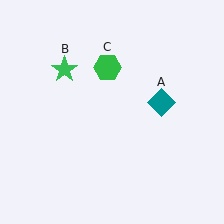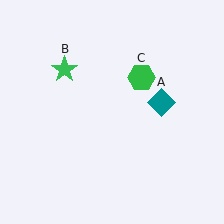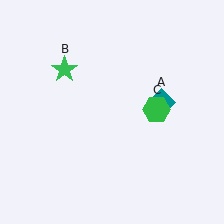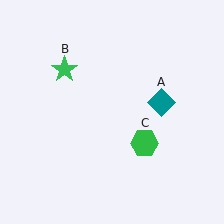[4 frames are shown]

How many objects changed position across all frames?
1 object changed position: green hexagon (object C).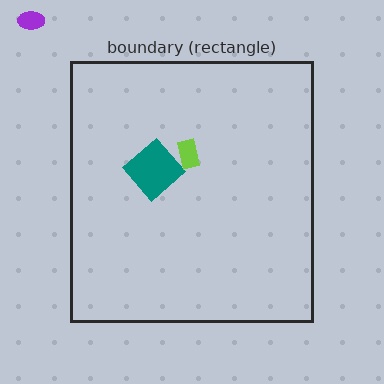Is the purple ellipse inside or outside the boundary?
Outside.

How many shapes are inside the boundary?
2 inside, 1 outside.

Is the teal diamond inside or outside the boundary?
Inside.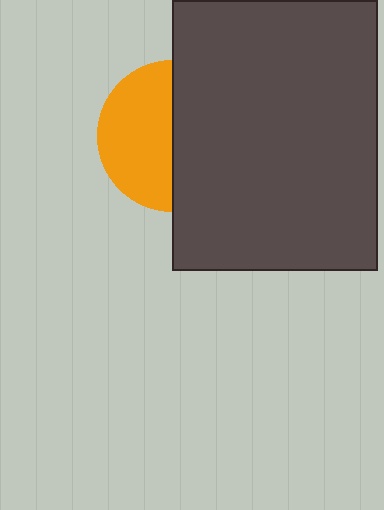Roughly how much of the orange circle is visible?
About half of it is visible (roughly 49%).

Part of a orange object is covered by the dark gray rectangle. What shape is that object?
It is a circle.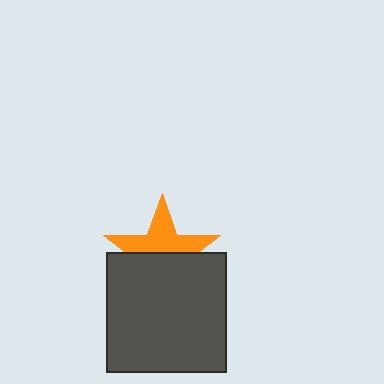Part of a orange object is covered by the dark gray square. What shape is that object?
It is a star.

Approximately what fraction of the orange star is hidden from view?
Roughly 52% of the orange star is hidden behind the dark gray square.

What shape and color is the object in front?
The object in front is a dark gray square.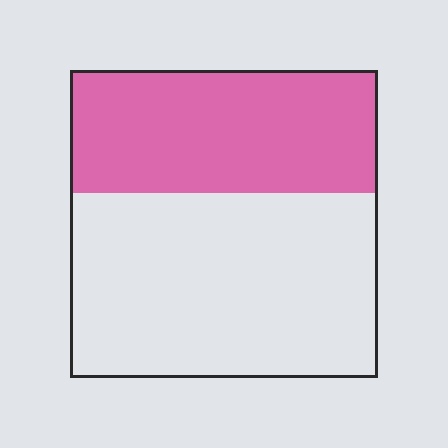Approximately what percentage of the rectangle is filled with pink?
Approximately 40%.